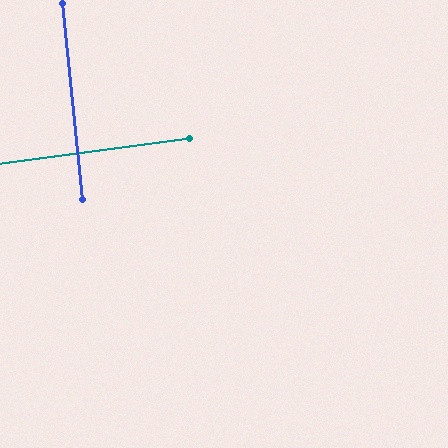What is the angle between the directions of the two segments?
Approximately 88 degrees.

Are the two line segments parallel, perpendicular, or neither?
Perpendicular — they meet at approximately 88°.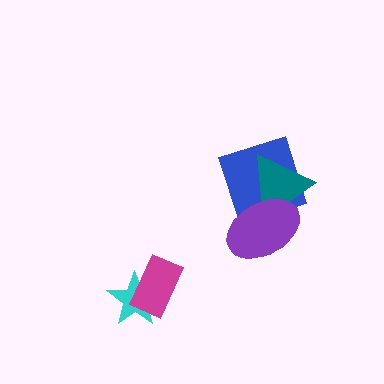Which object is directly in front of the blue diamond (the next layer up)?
The teal triangle is directly in front of the blue diamond.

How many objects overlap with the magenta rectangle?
1 object overlaps with the magenta rectangle.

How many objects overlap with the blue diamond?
2 objects overlap with the blue diamond.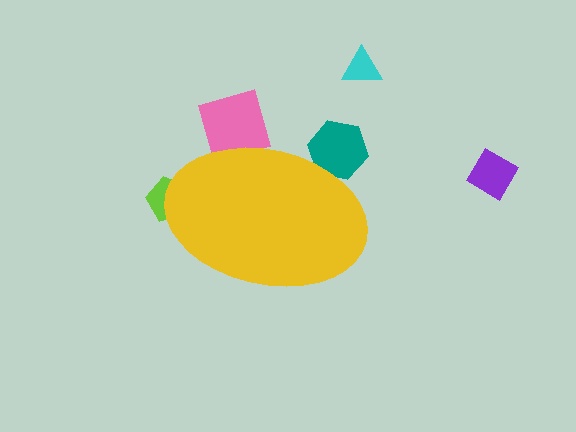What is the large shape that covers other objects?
A yellow ellipse.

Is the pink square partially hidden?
Yes, the pink square is partially hidden behind the yellow ellipse.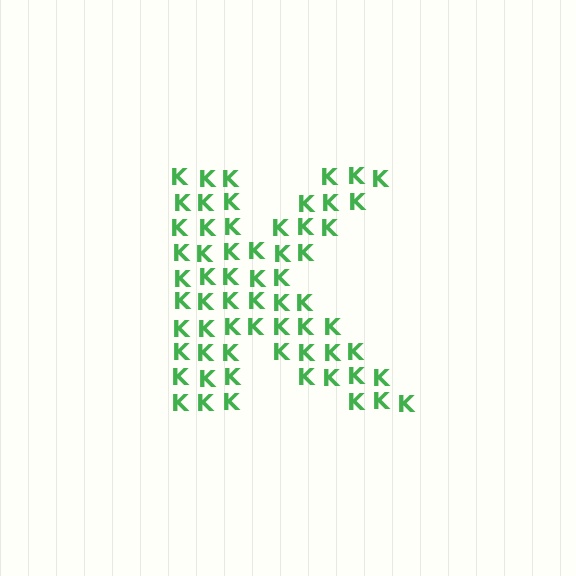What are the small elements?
The small elements are letter K's.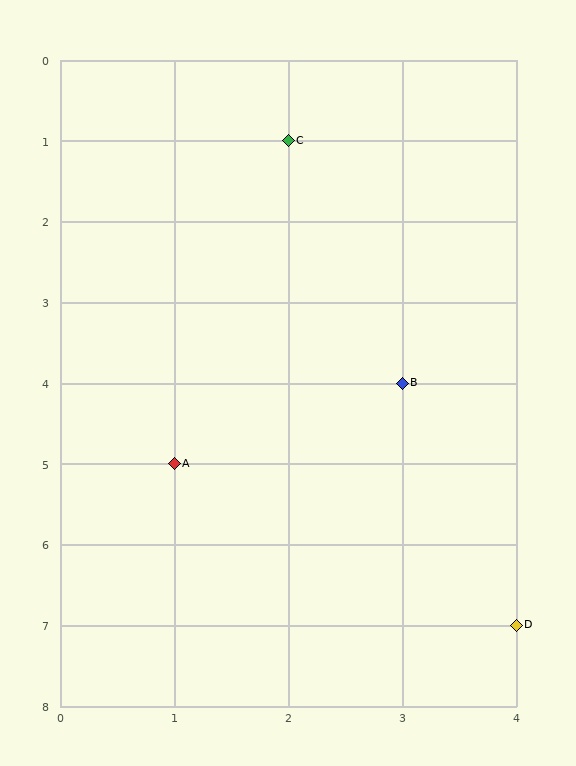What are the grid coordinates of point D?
Point D is at grid coordinates (4, 7).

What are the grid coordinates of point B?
Point B is at grid coordinates (3, 4).